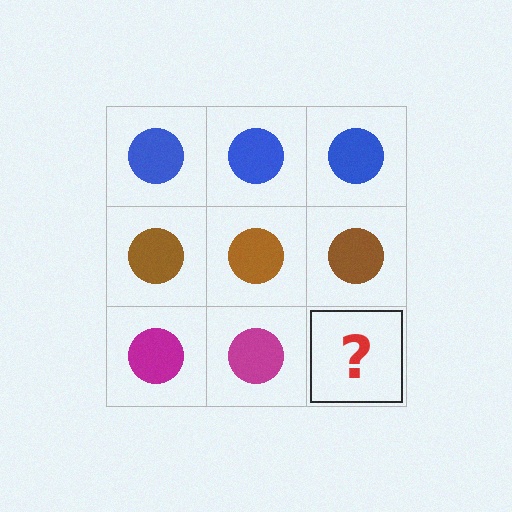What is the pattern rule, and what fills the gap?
The rule is that each row has a consistent color. The gap should be filled with a magenta circle.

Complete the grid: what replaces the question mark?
The question mark should be replaced with a magenta circle.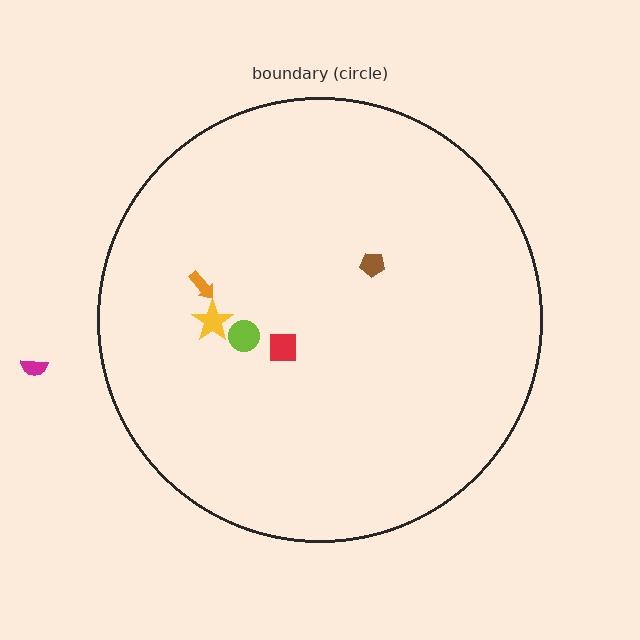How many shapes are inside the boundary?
5 inside, 1 outside.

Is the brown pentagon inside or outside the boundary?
Inside.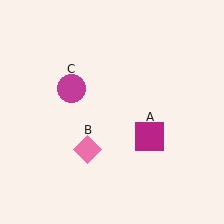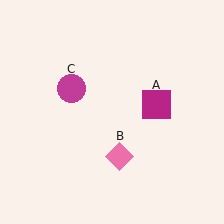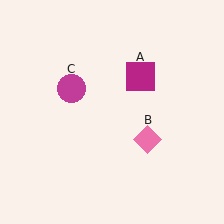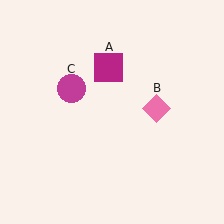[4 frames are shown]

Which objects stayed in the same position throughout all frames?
Magenta circle (object C) remained stationary.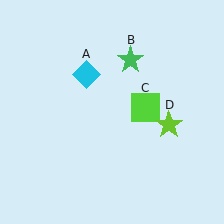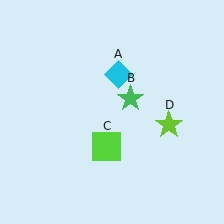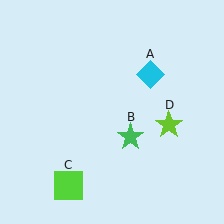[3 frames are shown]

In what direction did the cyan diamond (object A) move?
The cyan diamond (object A) moved right.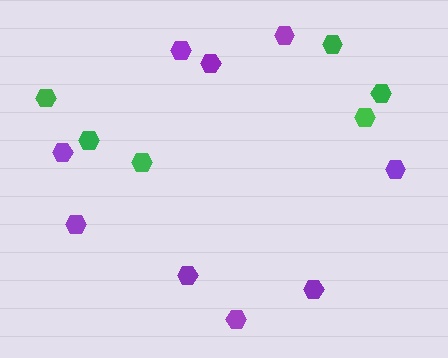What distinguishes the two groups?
There are 2 groups: one group of purple hexagons (9) and one group of green hexagons (6).